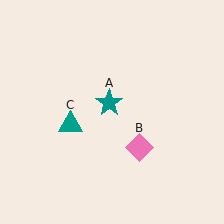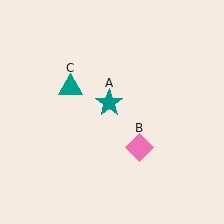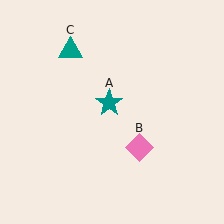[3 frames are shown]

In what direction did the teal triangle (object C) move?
The teal triangle (object C) moved up.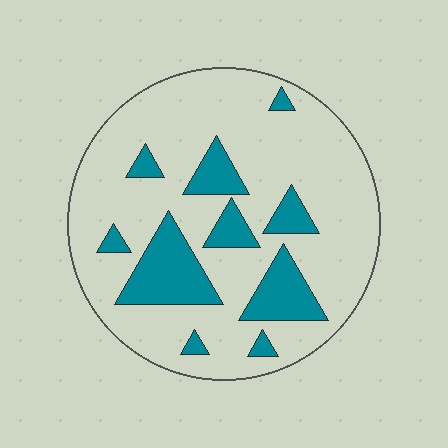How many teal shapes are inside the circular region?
10.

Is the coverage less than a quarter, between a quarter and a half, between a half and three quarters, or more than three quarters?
Less than a quarter.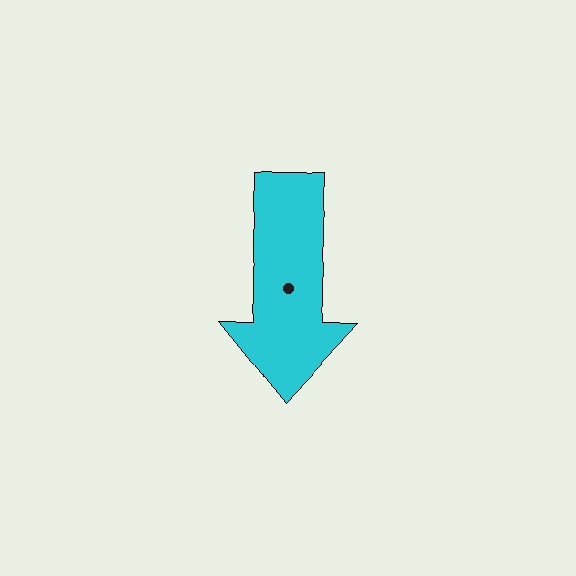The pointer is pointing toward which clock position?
Roughly 6 o'clock.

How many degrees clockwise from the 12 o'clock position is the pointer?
Approximately 182 degrees.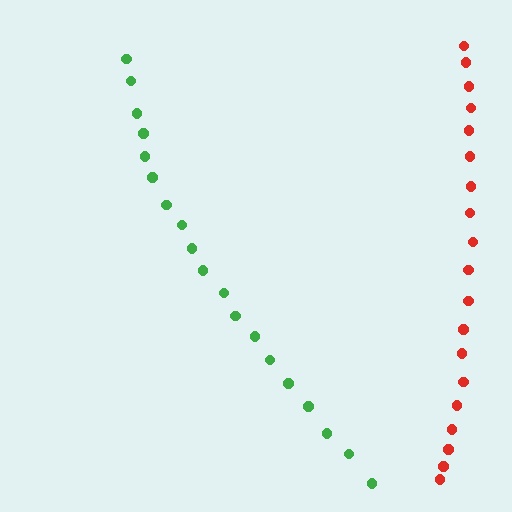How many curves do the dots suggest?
There are 2 distinct paths.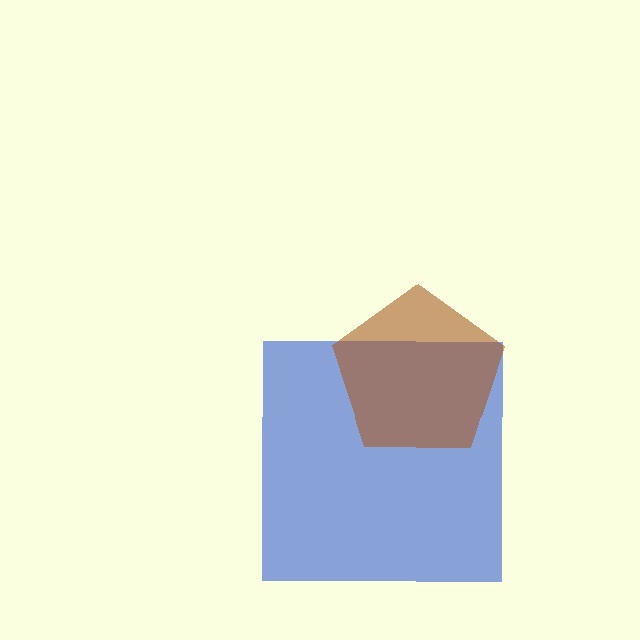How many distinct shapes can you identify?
There are 2 distinct shapes: a blue square, a brown pentagon.